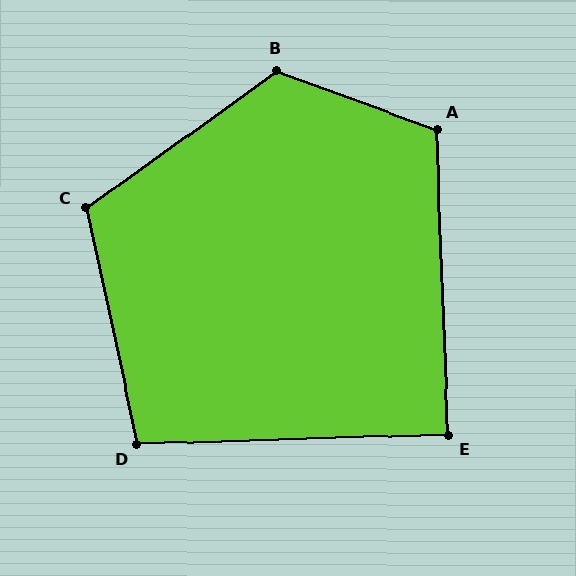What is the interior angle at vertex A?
Approximately 112 degrees (obtuse).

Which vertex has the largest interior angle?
B, at approximately 124 degrees.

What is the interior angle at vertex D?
Approximately 100 degrees (obtuse).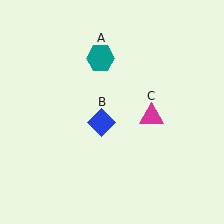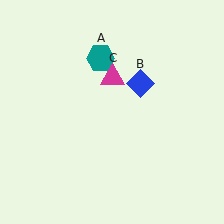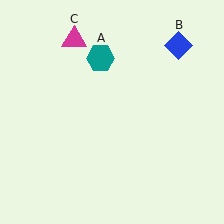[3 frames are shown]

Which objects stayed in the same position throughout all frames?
Teal hexagon (object A) remained stationary.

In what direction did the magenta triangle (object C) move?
The magenta triangle (object C) moved up and to the left.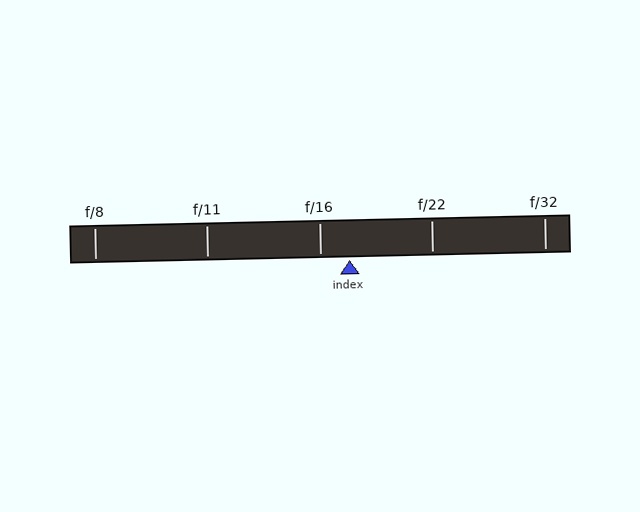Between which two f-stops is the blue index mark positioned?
The index mark is between f/16 and f/22.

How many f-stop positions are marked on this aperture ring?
There are 5 f-stop positions marked.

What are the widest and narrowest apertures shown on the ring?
The widest aperture shown is f/8 and the narrowest is f/32.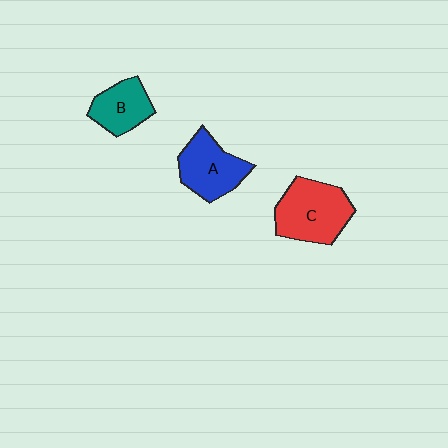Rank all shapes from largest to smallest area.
From largest to smallest: C (red), A (blue), B (teal).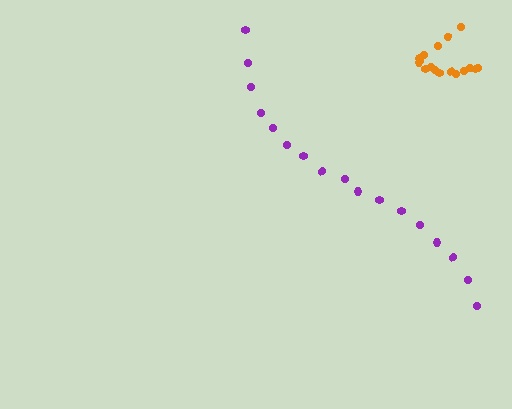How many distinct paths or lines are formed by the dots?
There are 2 distinct paths.